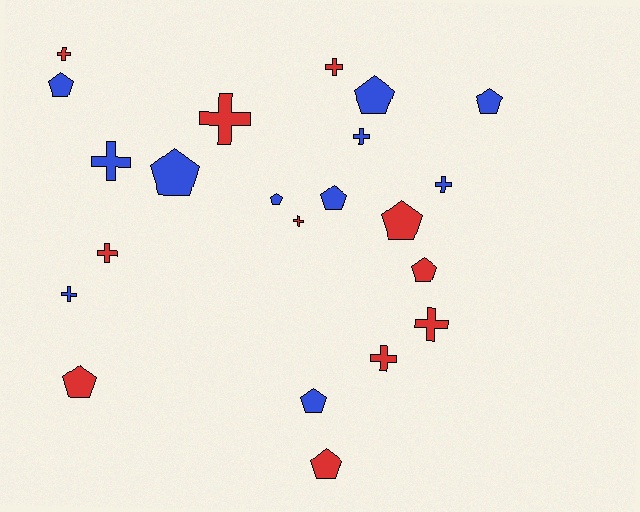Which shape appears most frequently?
Pentagon, with 11 objects.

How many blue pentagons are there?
There are 7 blue pentagons.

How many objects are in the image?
There are 22 objects.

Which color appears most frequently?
Blue, with 11 objects.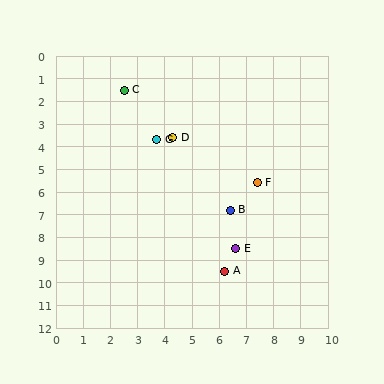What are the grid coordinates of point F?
Point F is at approximately (7.4, 5.6).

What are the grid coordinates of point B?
Point B is at approximately (6.4, 6.8).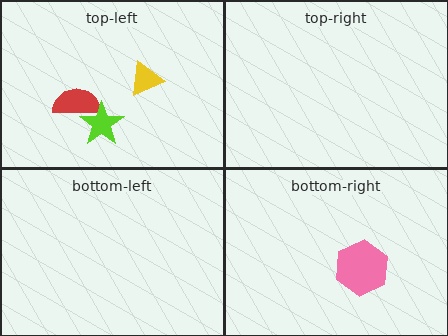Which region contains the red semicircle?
The top-left region.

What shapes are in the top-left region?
The yellow triangle, the red semicircle, the lime star.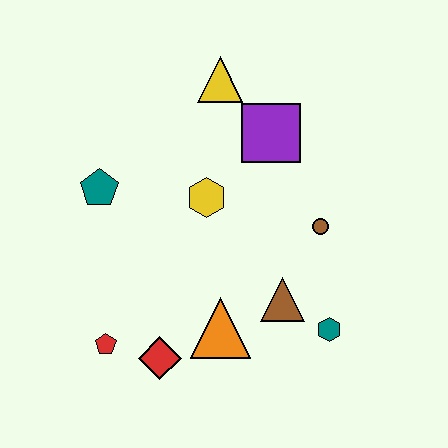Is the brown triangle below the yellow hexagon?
Yes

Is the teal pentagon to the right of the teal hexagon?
No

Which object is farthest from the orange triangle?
The yellow triangle is farthest from the orange triangle.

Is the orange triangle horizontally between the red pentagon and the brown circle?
Yes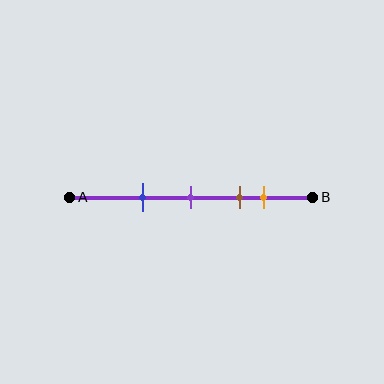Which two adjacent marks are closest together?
The brown and orange marks are the closest adjacent pair.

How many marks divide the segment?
There are 4 marks dividing the segment.